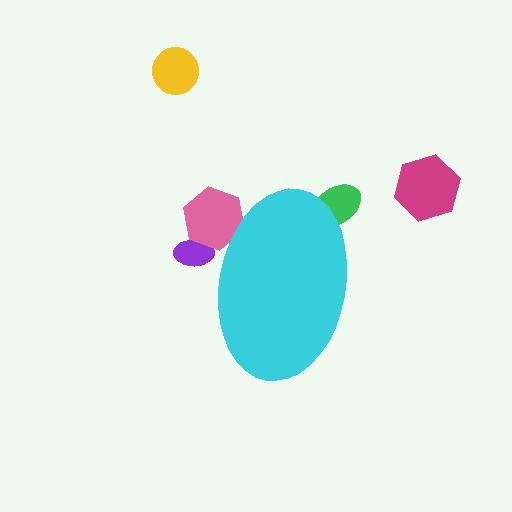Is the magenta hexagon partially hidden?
No, the magenta hexagon is fully visible.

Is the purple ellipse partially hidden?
Yes, the purple ellipse is partially hidden behind the cyan ellipse.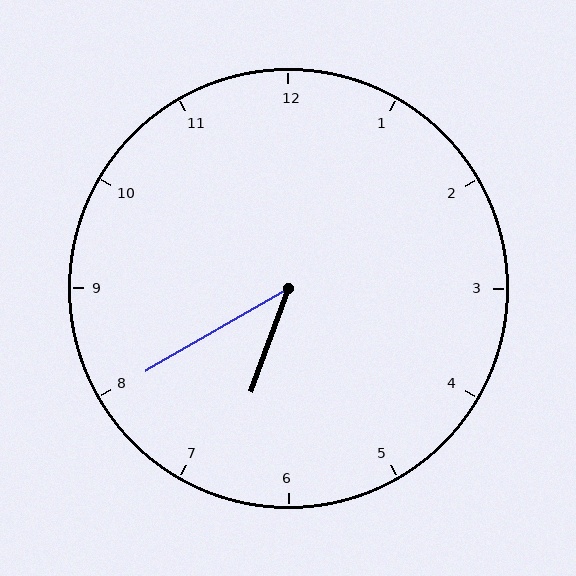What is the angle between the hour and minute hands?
Approximately 40 degrees.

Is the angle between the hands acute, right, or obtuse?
It is acute.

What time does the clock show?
6:40.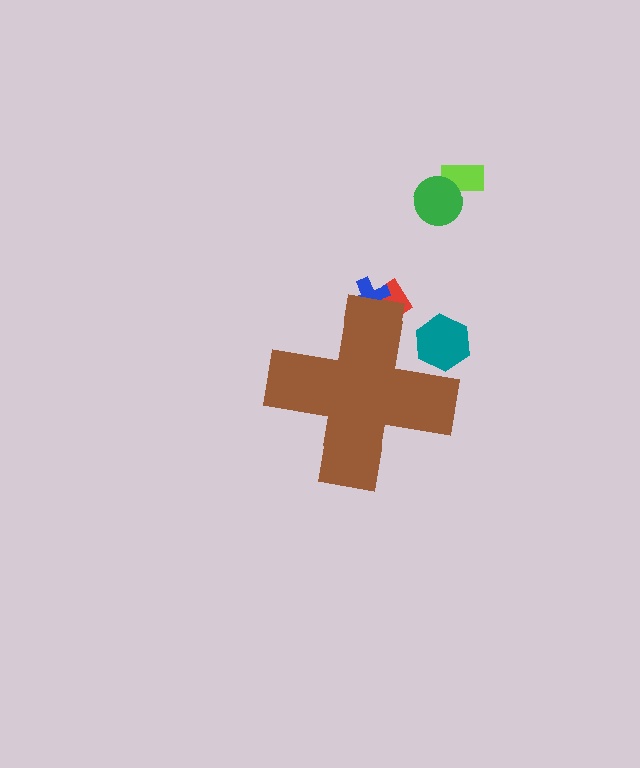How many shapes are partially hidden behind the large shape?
3 shapes are partially hidden.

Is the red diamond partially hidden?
Yes, the red diamond is partially hidden behind the brown cross.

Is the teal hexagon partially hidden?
Yes, the teal hexagon is partially hidden behind the brown cross.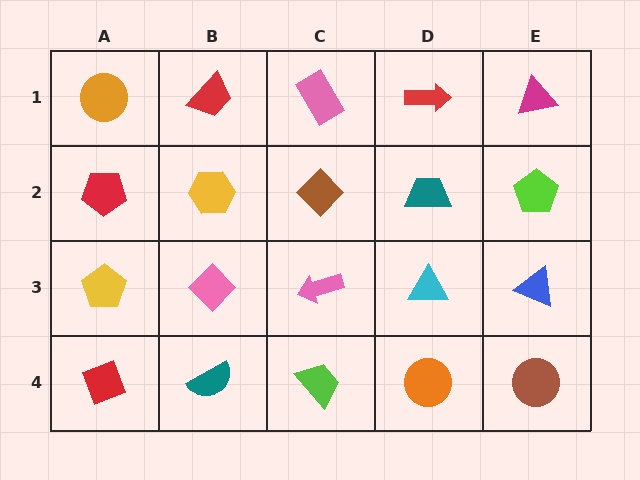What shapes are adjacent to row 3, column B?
A yellow hexagon (row 2, column B), a teal semicircle (row 4, column B), a yellow pentagon (row 3, column A), a pink arrow (row 3, column C).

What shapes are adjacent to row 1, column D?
A teal trapezoid (row 2, column D), a pink rectangle (row 1, column C), a magenta triangle (row 1, column E).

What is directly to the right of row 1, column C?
A red arrow.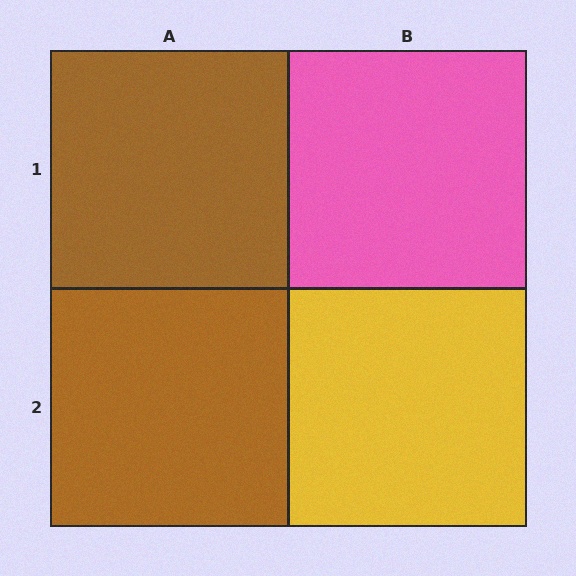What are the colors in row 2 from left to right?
Brown, yellow.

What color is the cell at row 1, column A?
Brown.